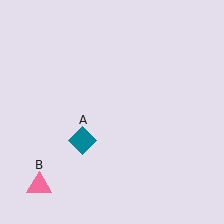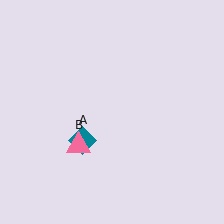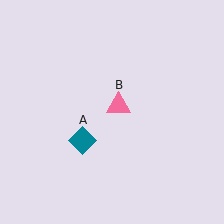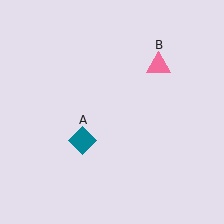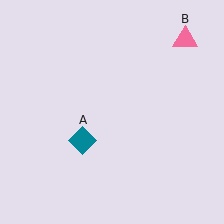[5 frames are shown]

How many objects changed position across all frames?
1 object changed position: pink triangle (object B).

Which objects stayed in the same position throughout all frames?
Teal diamond (object A) remained stationary.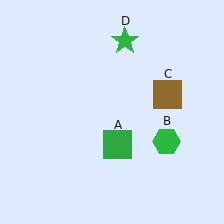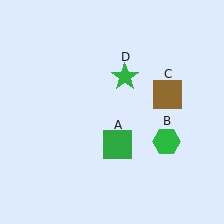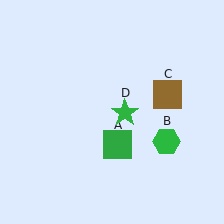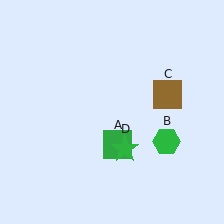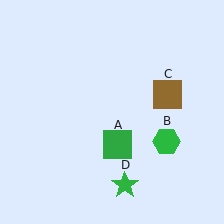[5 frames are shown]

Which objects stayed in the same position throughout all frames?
Green square (object A) and green hexagon (object B) and brown square (object C) remained stationary.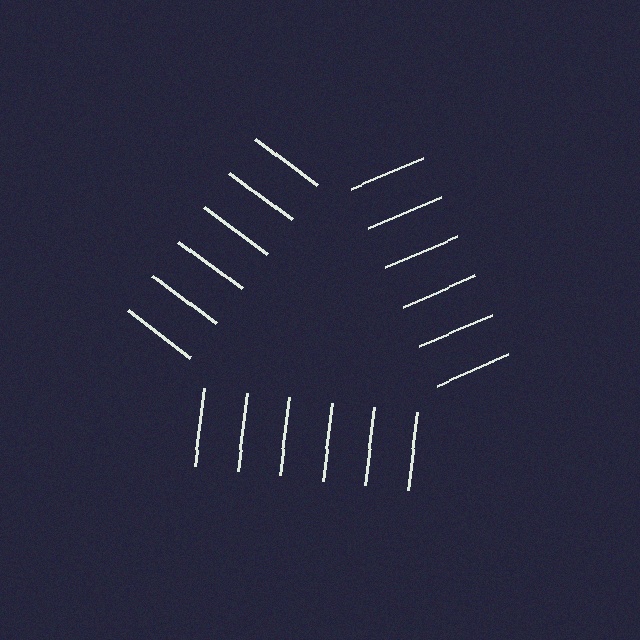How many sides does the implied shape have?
3 sides — the line-ends trace a triangle.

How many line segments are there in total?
18 — 6 along each of the 3 edges.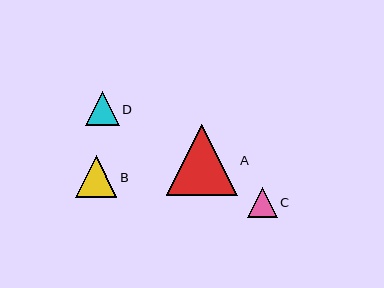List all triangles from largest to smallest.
From largest to smallest: A, B, D, C.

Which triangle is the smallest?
Triangle C is the smallest with a size of approximately 29 pixels.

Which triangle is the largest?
Triangle A is the largest with a size of approximately 71 pixels.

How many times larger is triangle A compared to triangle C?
Triangle A is approximately 2.4 times the size of triangle C.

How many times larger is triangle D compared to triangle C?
Triangle D is approximately 1.2 times the size of triangle C.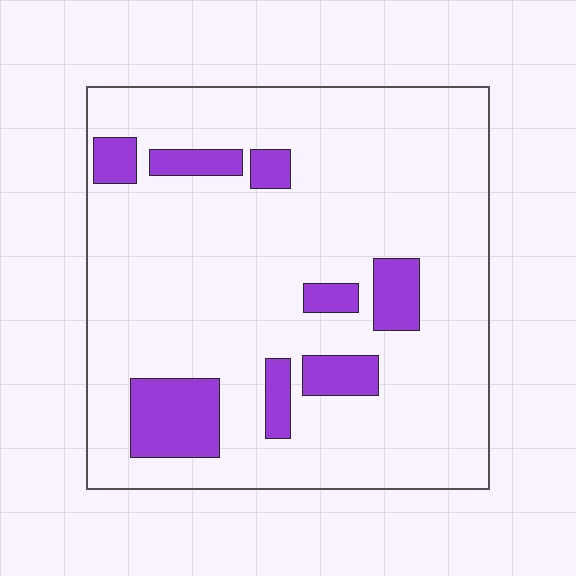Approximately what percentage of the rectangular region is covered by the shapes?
Approximately 15%.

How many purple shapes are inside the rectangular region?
8.